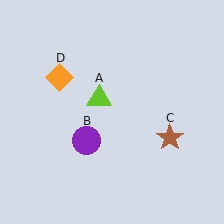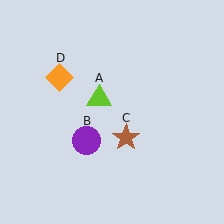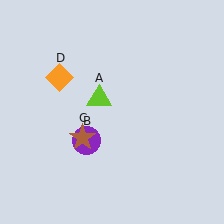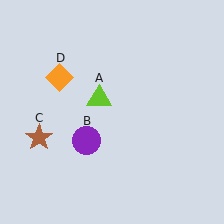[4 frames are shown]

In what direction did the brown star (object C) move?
The brown star (object C) moved left.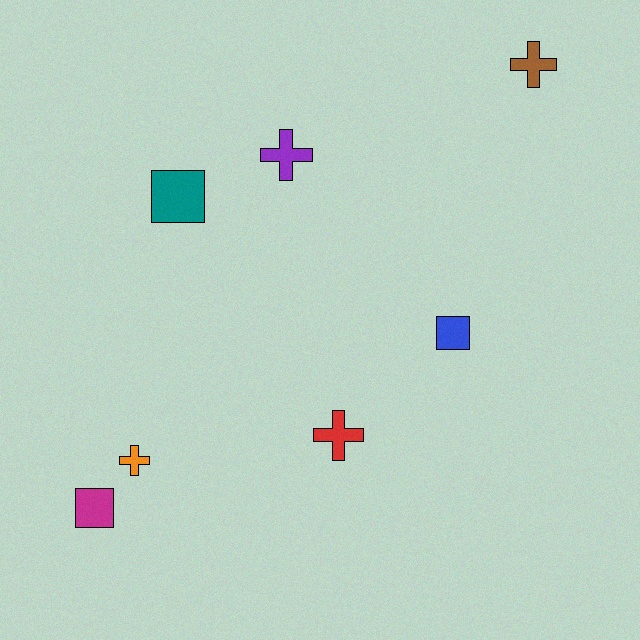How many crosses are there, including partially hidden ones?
There are 4 crosses.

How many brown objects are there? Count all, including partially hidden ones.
There is 1 brown object.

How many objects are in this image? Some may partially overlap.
There are 7 objects.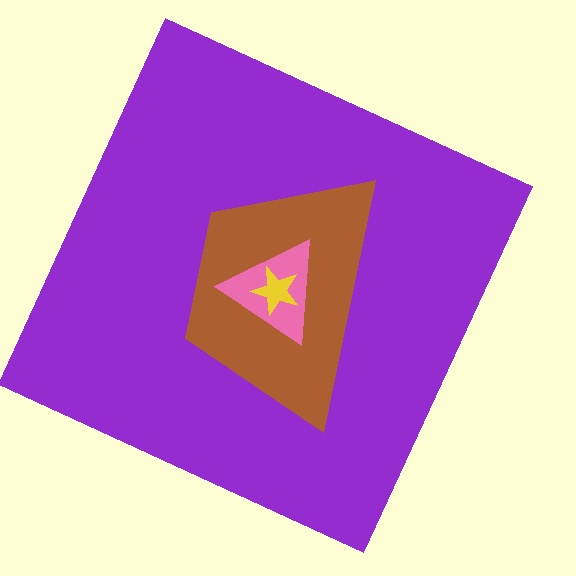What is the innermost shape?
The yellow star.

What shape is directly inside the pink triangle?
The yellow star.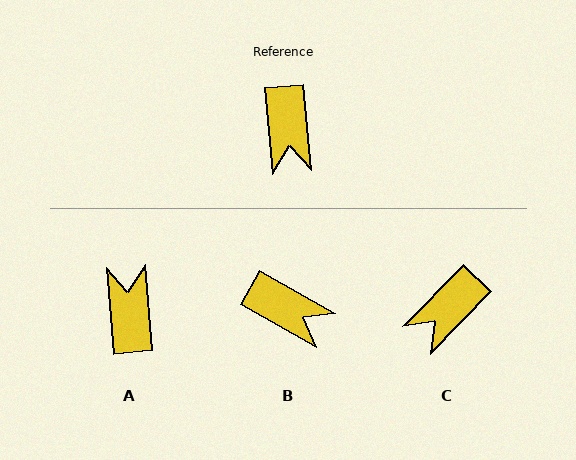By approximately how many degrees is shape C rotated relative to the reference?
Approximately 50 degrees clockwise.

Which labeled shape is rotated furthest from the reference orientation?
A, about 179 degrees away.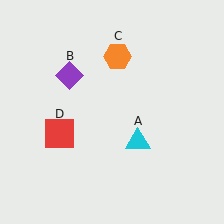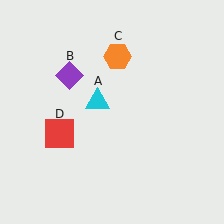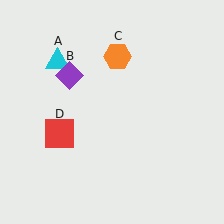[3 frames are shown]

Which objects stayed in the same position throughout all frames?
Purple diamond (object B) and orange hexagon (object C) and red square (object D) remained stationary.